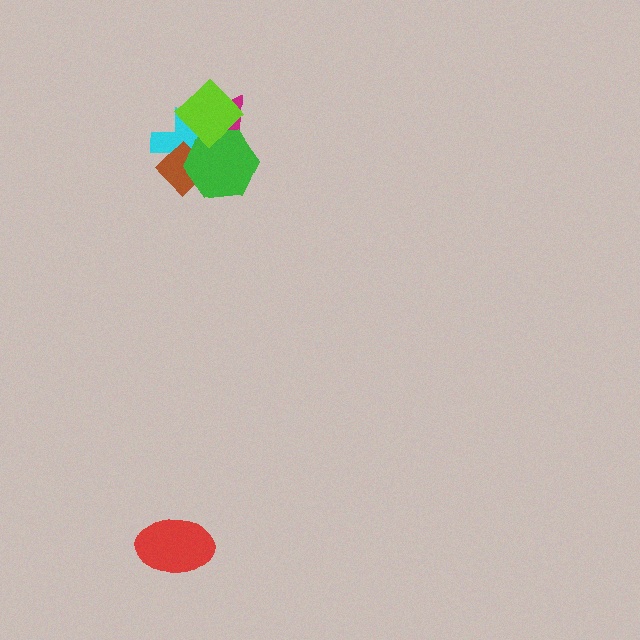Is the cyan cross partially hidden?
Yes, it is partially covered by another shape.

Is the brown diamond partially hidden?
Yes, it is partially covered by another shape.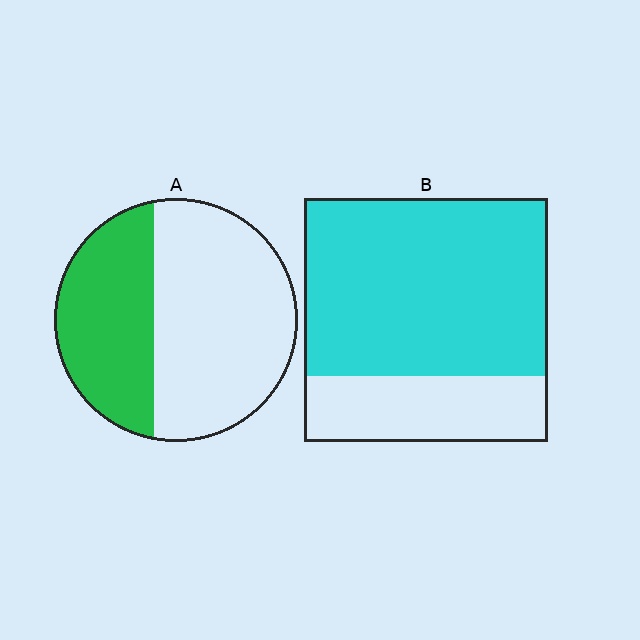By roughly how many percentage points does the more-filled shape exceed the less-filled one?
By roughly 35 percentage points (B over A).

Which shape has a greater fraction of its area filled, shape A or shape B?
Shape B.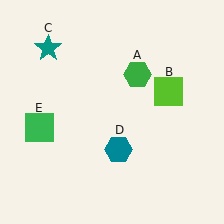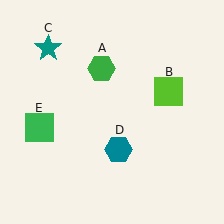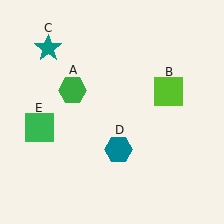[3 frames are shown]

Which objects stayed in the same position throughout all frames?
Lime square (object B) and teal star (object C) and teal hexagon (object D) and green square (object E) remained stationary.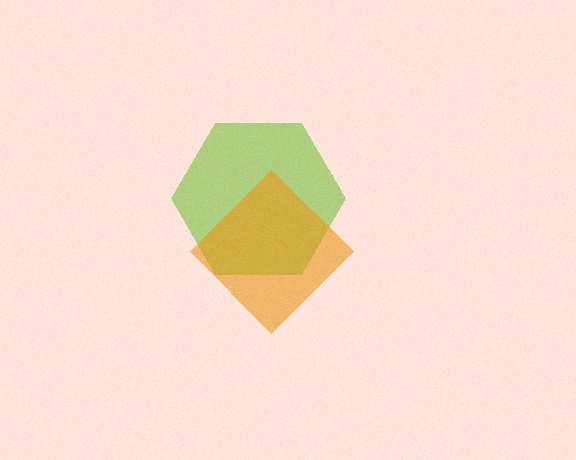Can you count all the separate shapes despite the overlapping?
Yes, there are 2 separate shapes.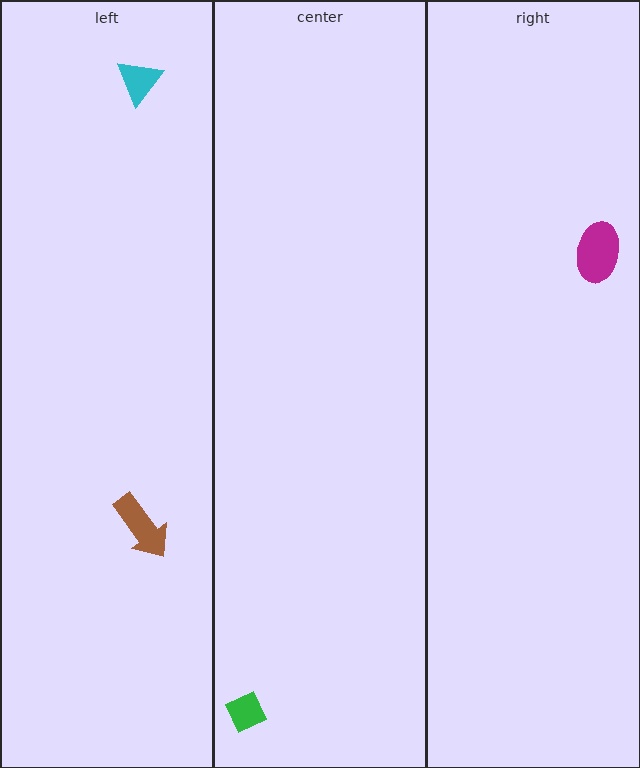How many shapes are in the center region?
1.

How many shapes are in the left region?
2.